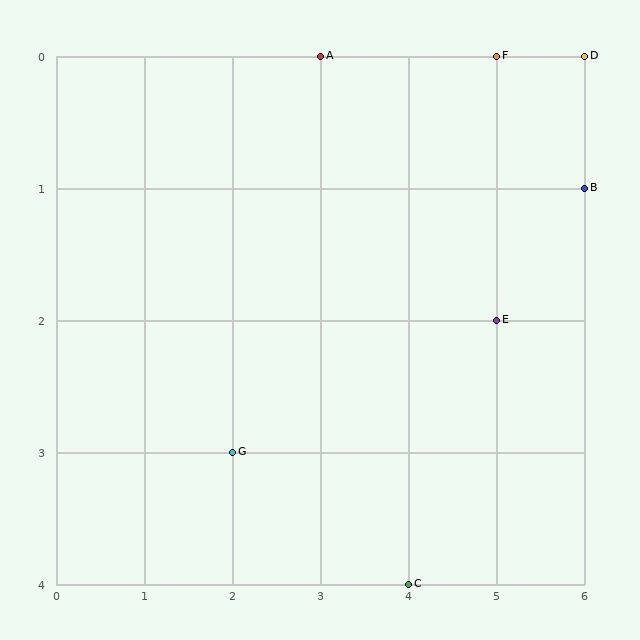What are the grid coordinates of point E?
Point E is at grid coordinates (5, 2).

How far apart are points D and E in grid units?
Points D and E are 1 column and 2 rows apart (about 2.2 grid units diagonally).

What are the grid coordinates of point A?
Point A is at grid coordinates (3, 0).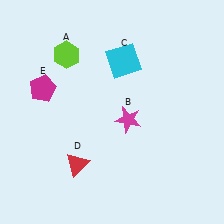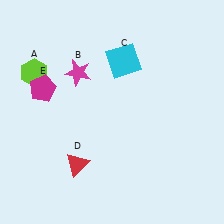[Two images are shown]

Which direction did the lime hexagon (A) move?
The lime hexagon (A) moved left.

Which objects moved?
The objects that moved are: the lime hexagon (A), the magenta star (B).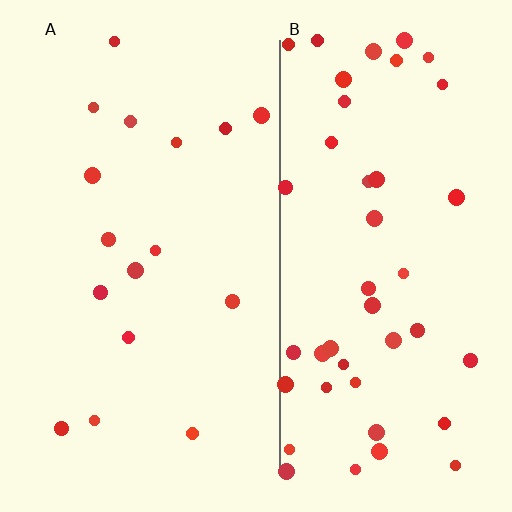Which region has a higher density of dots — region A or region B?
B (the right).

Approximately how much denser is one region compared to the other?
Approximately 2.7× — region B over region A.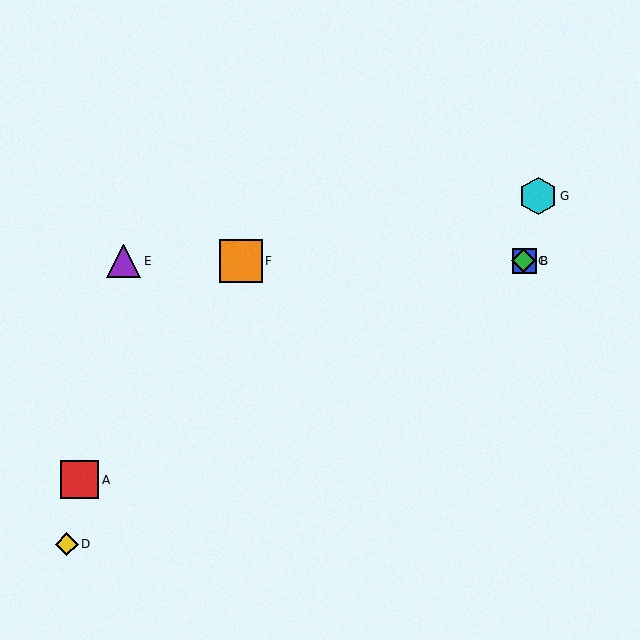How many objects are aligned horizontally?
4 objects (B, C, E, F) are aligned horizontally.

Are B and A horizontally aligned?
No, B is at y≈261 and A is at y≈480.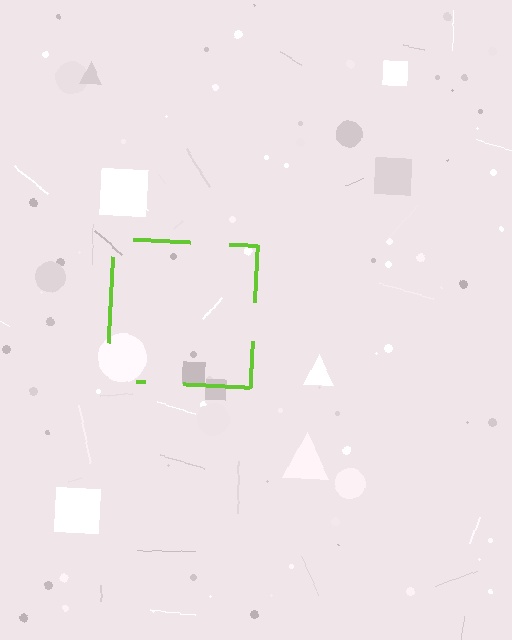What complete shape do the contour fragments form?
The contour fragments form a square.